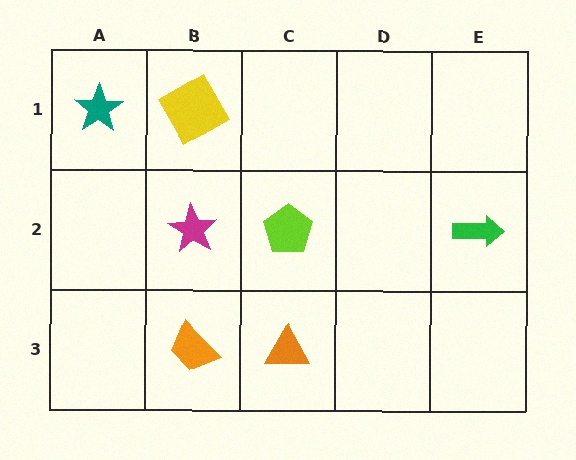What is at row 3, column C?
An orange triangle.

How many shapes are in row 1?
2 shapes.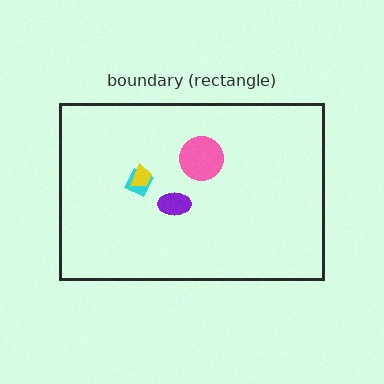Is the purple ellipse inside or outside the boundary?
Inside.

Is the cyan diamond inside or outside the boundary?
Inside.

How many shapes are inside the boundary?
4 inside, 0 outside.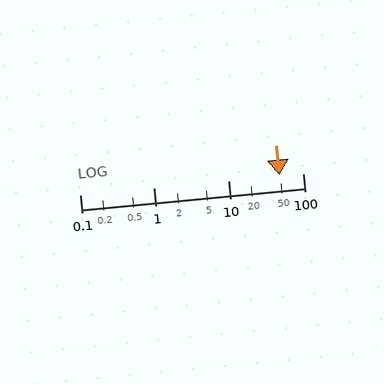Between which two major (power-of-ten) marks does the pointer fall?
The pointer is between 10 and 100.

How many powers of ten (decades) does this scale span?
The scale spans 3 decades, from 0.1 to 100.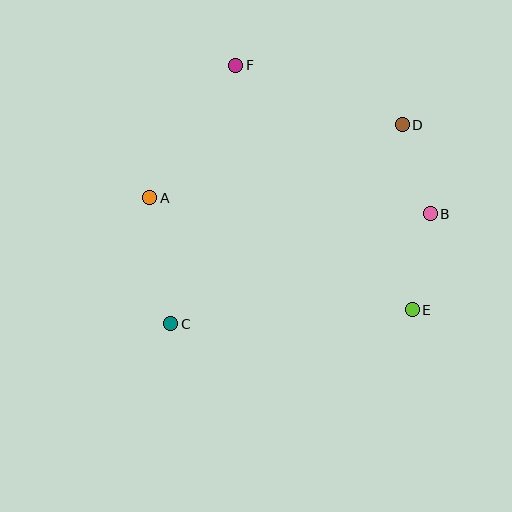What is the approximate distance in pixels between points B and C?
The distance between B and C is approximately 282 pixels.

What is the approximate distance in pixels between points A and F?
The distance between A and F is approximately 158 pixels.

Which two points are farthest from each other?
Points C and D are farthest from each other.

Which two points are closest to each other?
Points B and D are closest to each other.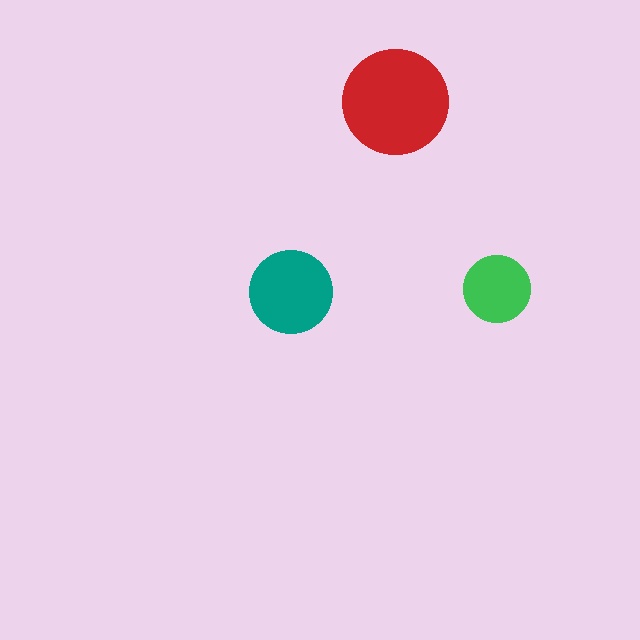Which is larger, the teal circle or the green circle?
The teal one.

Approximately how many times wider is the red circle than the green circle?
About 1.5 times wider.